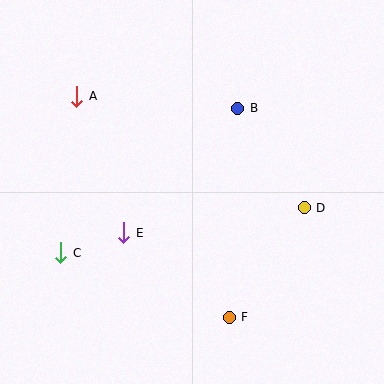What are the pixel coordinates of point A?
Point A is at (77, 96).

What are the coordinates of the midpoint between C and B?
The midpoint between C and B is at (149, 181).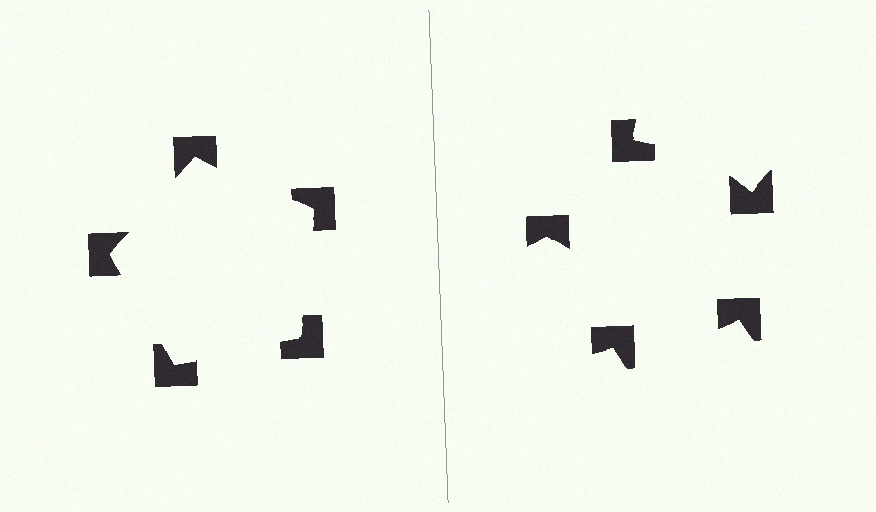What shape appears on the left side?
An illusory pentagon.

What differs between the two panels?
The notched squares are positioned identically on both sides; only the wedge orientations differ. On the left they align to a pentagon; on the right they are misaligned.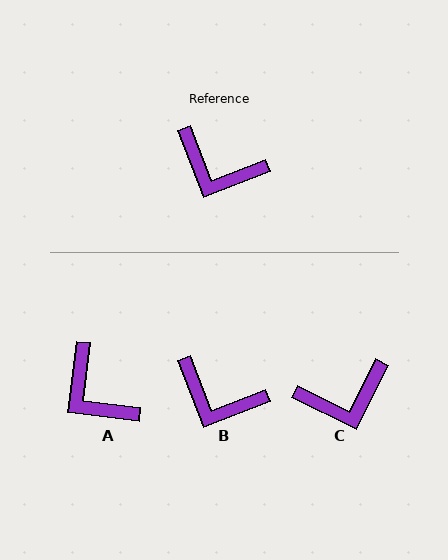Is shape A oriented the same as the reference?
No, it is off by about 28 degrees.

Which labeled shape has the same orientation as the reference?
B.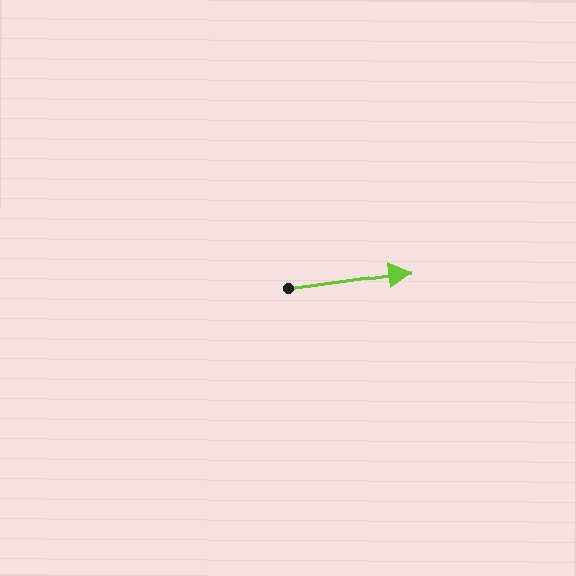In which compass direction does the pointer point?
East.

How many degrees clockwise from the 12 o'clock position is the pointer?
Approximately 82 degrees.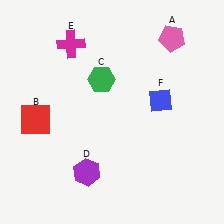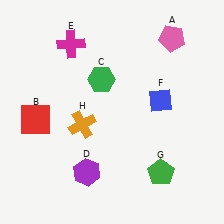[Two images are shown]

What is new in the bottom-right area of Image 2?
A green pentagon (G) was added in the bottom-right area of Image 2.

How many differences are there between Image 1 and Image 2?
There are 2 differences between the two images.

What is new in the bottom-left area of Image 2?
An orange cross (H) was added in the bottom-left area of Image 2.